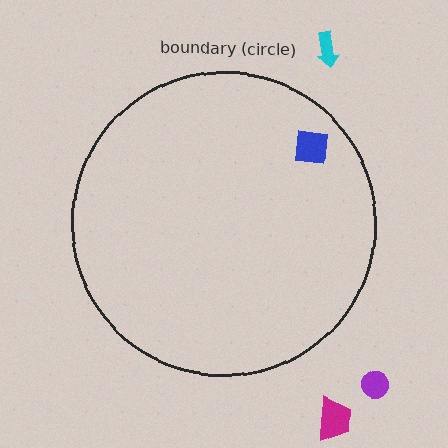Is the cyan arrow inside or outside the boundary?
Outside.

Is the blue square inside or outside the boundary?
Inside.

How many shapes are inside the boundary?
1 inside, 3 outside.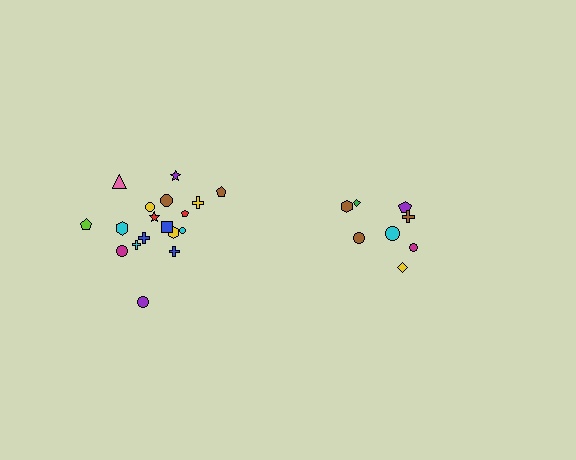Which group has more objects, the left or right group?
The left group.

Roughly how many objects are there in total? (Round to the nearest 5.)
Roughly 25 objects in total.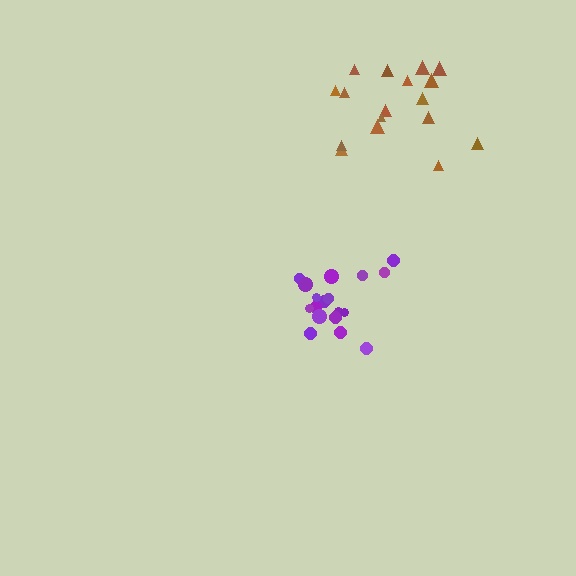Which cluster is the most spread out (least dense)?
Brown.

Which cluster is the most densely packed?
Purple.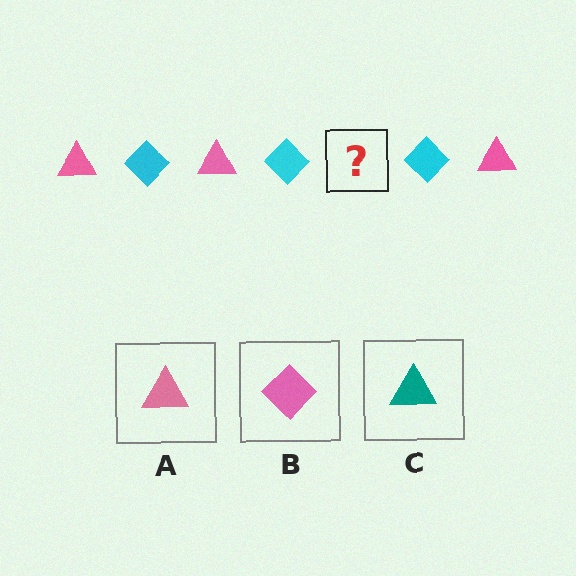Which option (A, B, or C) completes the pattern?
A.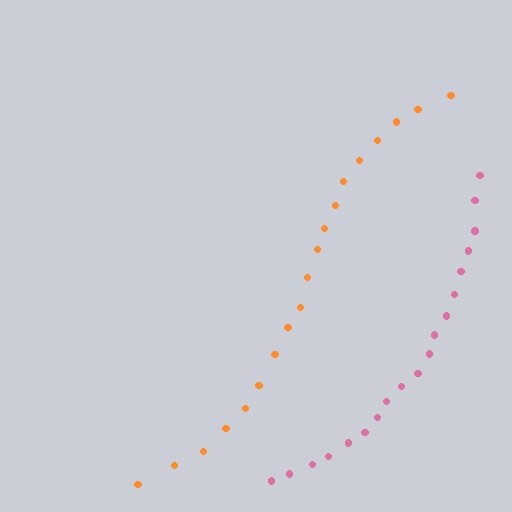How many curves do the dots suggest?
There are 2 distinct paths.